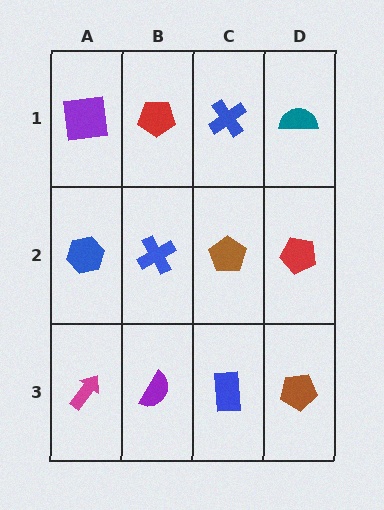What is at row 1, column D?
A teal semicircle.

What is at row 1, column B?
A red pentagon.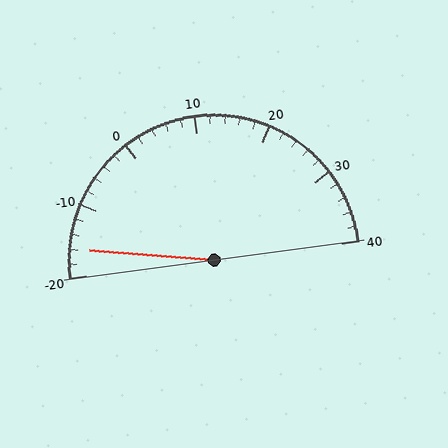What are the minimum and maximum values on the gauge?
The gauge ranges from -20 to 40.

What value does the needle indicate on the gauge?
The needle indicates approximately -16.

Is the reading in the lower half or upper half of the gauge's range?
The reading is in the lower half of the range (-20 to 40).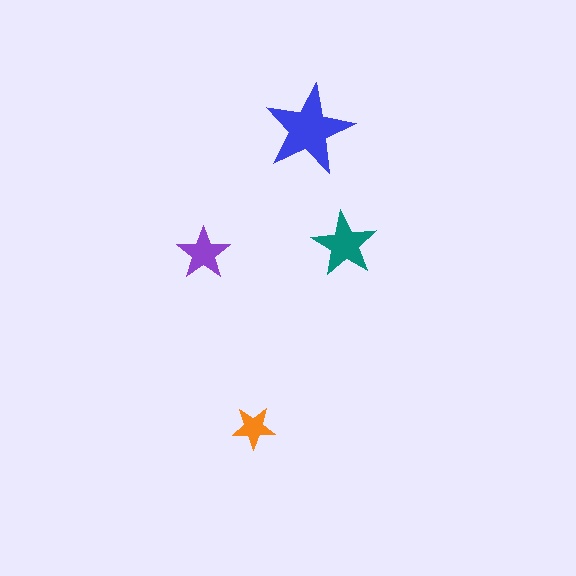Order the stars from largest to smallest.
the blue one, the teal one, the purple one, the orange one.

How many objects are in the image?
There are 4 objects in the image.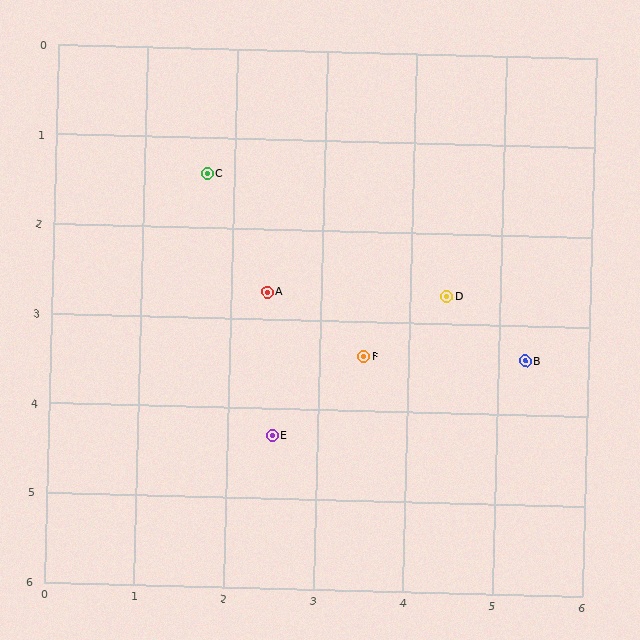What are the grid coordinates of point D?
Point D is at approximately (4.4, 2.7).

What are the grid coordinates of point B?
Point B is at approximately (5.3, 3.4).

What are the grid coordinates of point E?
Point E is at approximately (2.5, 4.3).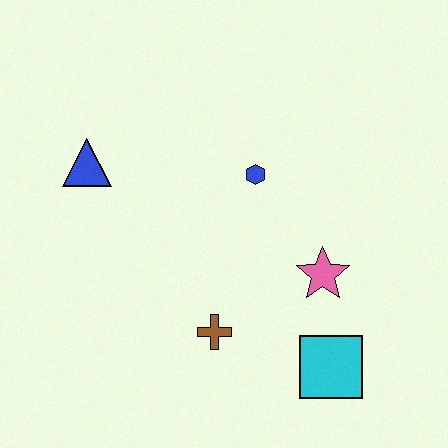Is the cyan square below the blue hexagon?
Yes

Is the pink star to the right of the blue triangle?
Yes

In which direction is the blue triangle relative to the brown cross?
The blue triangle is above the brown cross.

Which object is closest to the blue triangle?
The blue hexagon is closest to the blue triangle.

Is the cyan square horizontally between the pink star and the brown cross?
No